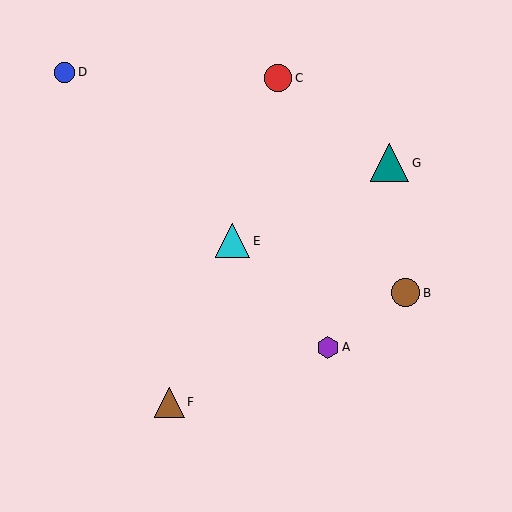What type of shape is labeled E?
Shape E is a cyan triangle.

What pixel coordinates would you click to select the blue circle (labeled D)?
Click at (65, 72) to select the blue circle D.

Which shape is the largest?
The teal triangle (labeled G) is the largest.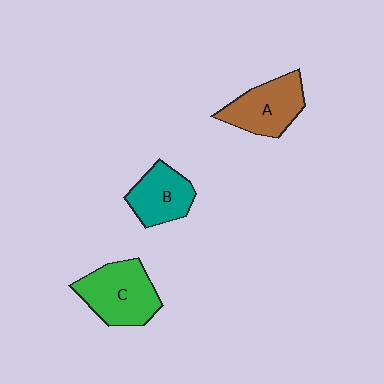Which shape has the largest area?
Shape C (green).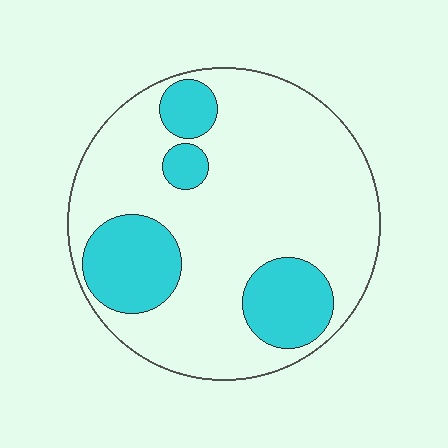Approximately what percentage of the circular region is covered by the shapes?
Approximately 25%.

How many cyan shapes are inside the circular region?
4.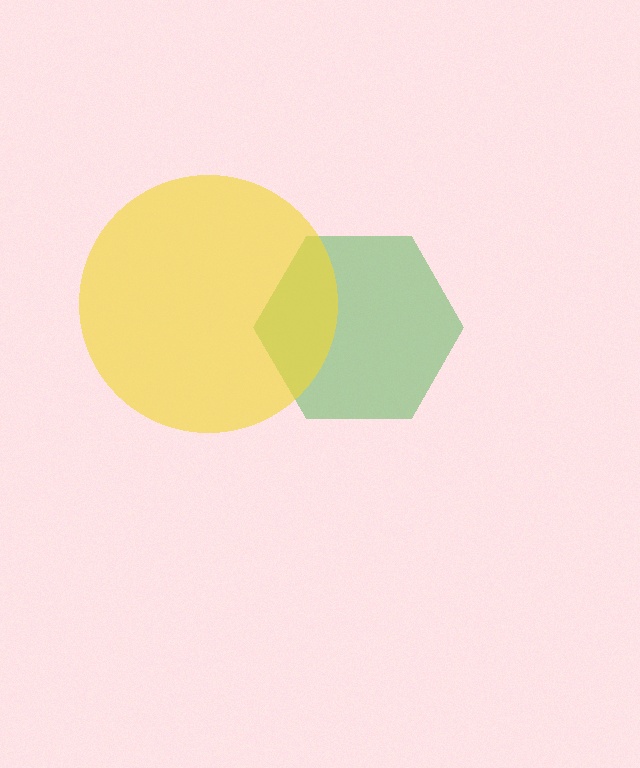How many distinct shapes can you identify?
There are 2 distinct shapes: a green hexagon, a yellow circle.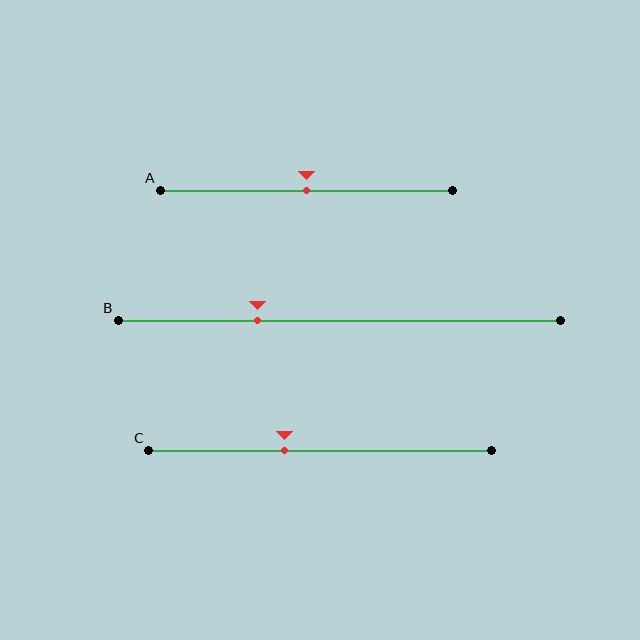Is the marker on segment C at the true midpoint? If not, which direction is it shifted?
No, the marker on segment C is shifted to the left by about 10% of the segment length.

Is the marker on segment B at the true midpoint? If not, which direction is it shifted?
No, the marker on segment B is shifted to the left by about 18% of the segment length.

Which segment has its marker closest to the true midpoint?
Segment A has its marker closest to the true midpoint.